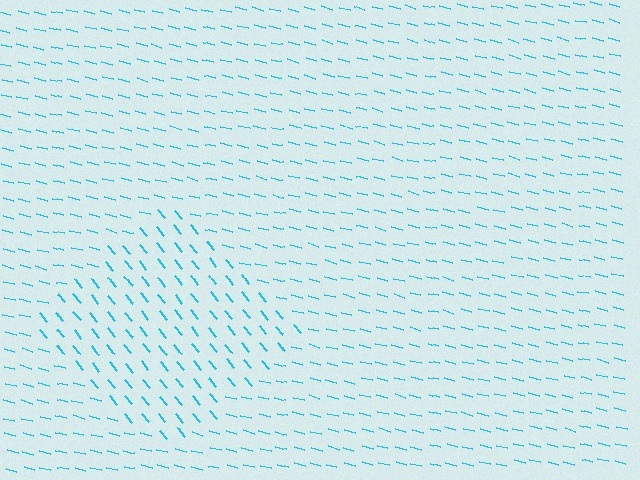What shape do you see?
I see a diamond.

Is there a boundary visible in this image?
Yes, there is a texture boundary formed by a change in line orientation.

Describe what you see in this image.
The image is filled with small cyan line segments. A diamond region in the image has lines oriented differently from the surrounding lines, creating a visible texture boundary.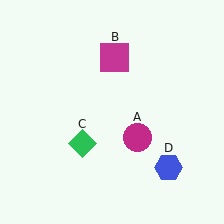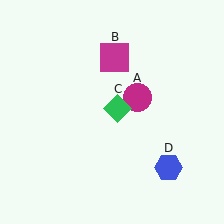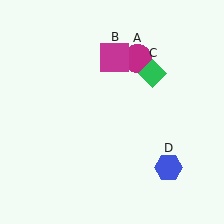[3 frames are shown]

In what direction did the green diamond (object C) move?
The green diamond (object C) moved up and to the right.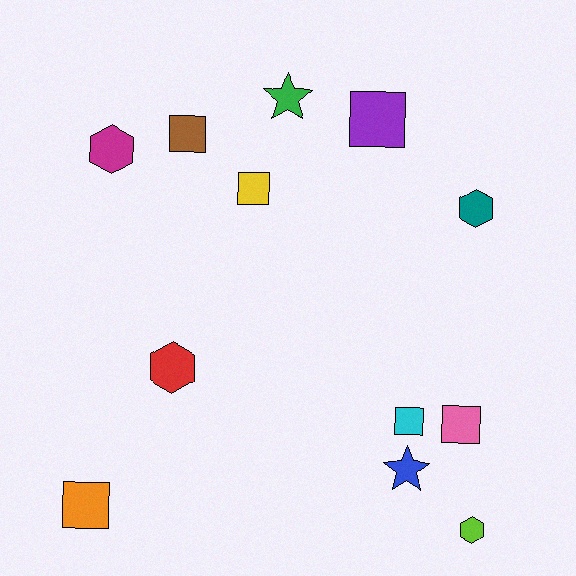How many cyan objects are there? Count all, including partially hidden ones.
There is 1 cyan object.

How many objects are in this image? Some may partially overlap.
There are 12 objects.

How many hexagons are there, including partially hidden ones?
There are 4 hexagons.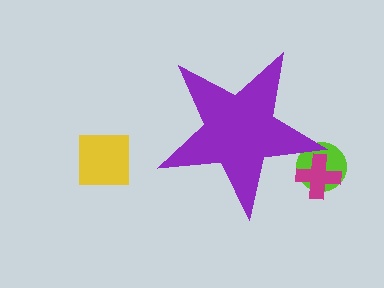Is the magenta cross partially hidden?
Yes, the magenta cross is partially hidden behind the purple star.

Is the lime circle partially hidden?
Yes, the lime circle is partially hidden behind the purple star.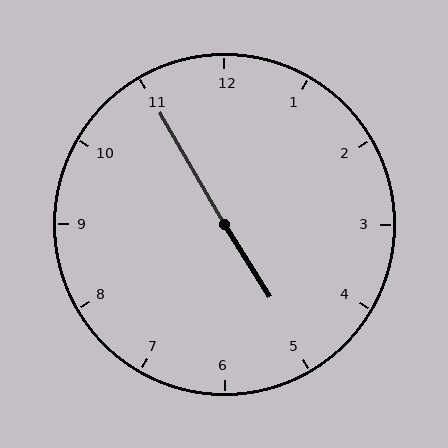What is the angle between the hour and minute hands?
Approximately 178 degrees.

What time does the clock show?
4:55.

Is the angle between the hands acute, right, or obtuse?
It is obtuse.